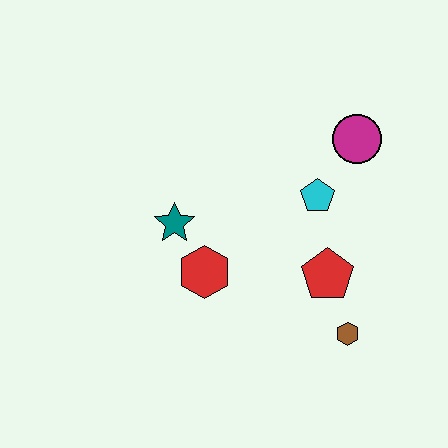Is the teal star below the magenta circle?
Yes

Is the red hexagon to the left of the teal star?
No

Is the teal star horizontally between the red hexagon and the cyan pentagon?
No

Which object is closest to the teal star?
The red hexagon is closest to the teal star.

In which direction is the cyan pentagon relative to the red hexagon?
The cyan pentagon is to the right of the red hexagon.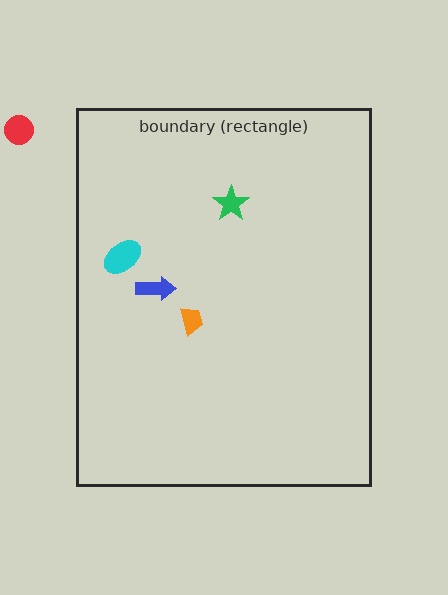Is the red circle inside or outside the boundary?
Outside.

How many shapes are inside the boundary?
4 inside, 1 outside.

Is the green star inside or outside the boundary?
Inside.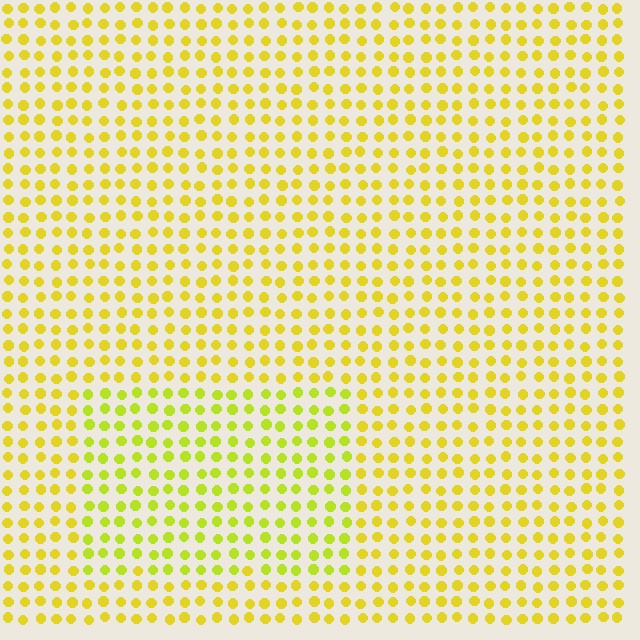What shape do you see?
I see a rectangle.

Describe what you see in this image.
The image is filled with small yellow elements in a uniform arrangement. A rectangle-shaped region is visible where the elements are tinted to a slightly different hue, forming a subtle color boundary.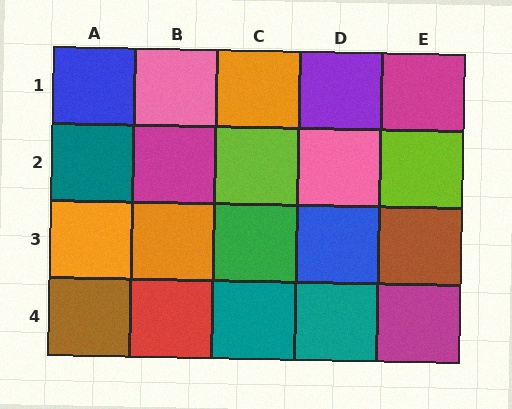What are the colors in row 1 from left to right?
Blue, pink, orange, purple, magenta.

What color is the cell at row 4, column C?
Teal.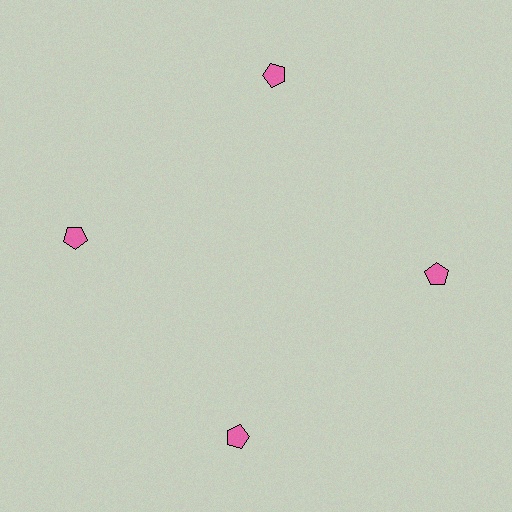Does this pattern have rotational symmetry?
Yes, this pattern has 4-fold rotational symmetry. It looks the same after rotating 90 degrees around the center.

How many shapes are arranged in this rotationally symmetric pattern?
There are 4 shapes, arranged in 4 groups of 1.